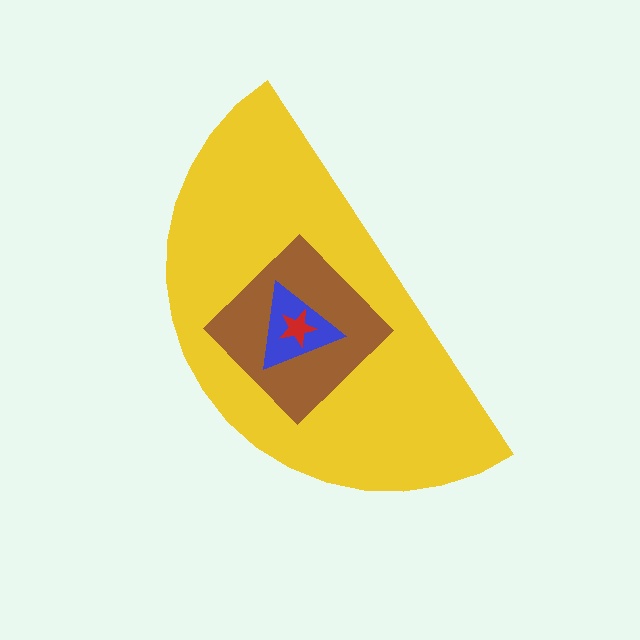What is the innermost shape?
The red star.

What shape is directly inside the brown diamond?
The blue triangle.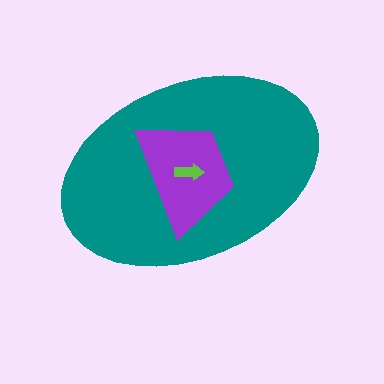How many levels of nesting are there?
3.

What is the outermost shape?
The teal ellipse.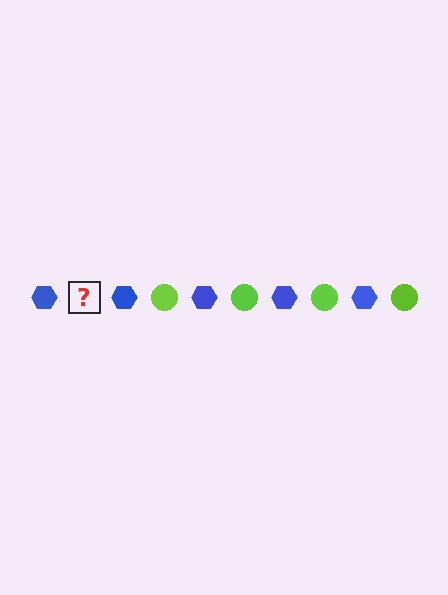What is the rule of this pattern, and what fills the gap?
The rule is that the pattern alternates between blue hexagon and lime circle. The gap should be filled with a lime circle.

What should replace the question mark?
The question mark should be replaced with a lime circle.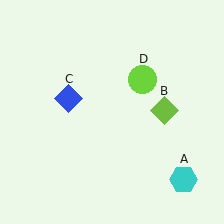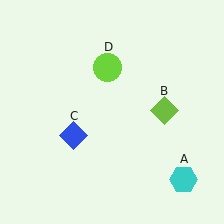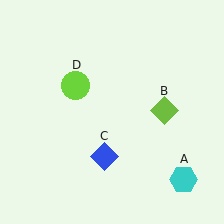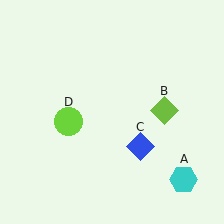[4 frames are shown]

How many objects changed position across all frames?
2 objects changed position: blue diamond (object C), lime circle (object D).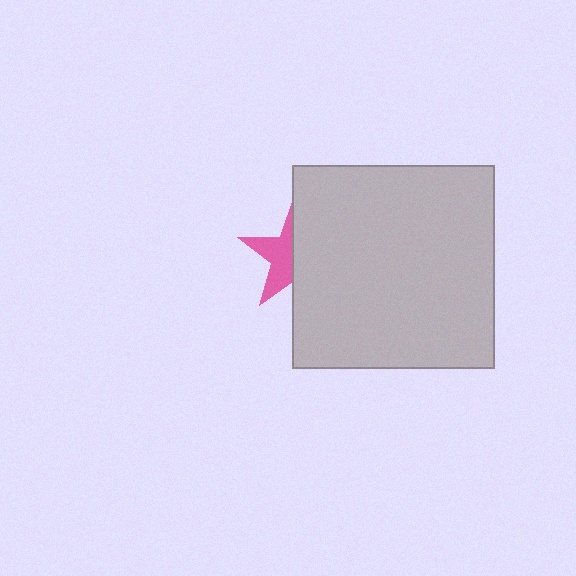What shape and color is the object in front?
The object in front is a light gray square.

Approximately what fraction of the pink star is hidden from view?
Roughly 56% of the pink star is hidden behind the light gray square.